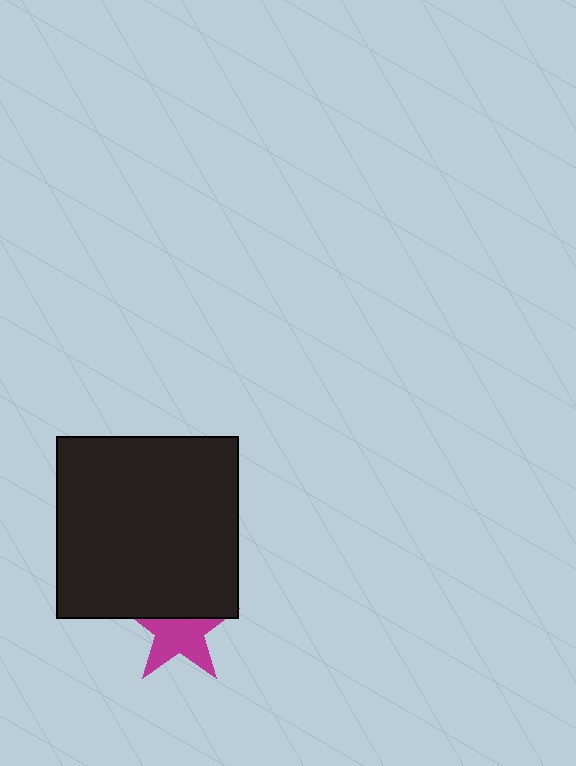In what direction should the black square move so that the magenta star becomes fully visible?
The black square should move up. That is the shortest direction to clear the overlap and leave the magenta star fully visible.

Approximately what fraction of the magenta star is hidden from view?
Roughly 41% of the magenta star is hidden behind the black square.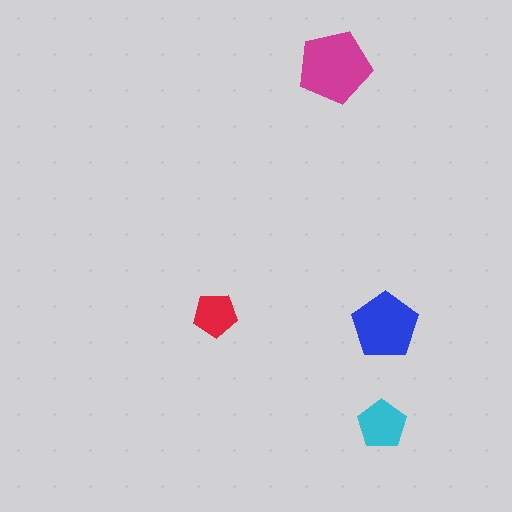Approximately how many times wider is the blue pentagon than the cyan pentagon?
About 1.5 times wider.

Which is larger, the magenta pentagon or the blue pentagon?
The magenta one.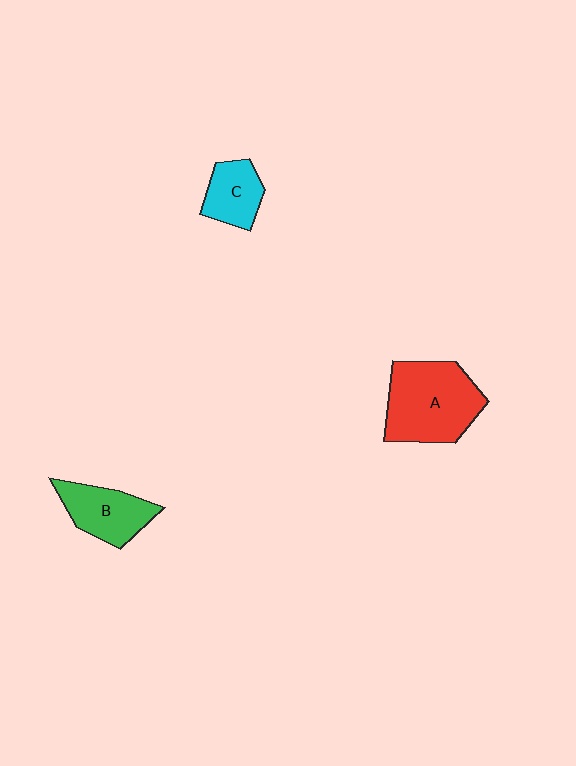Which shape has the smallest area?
Shape C (cyan).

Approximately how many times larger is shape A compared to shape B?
Approximately 1.6 times.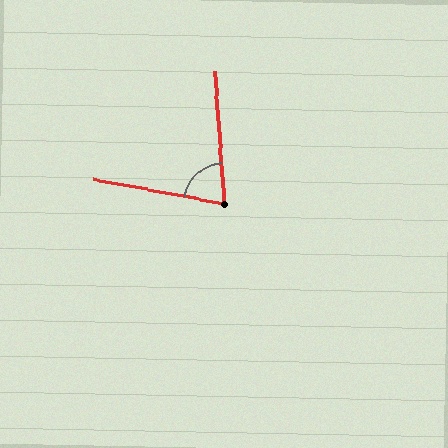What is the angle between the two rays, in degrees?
Approximately 75 degrees.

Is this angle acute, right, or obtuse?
It is acute.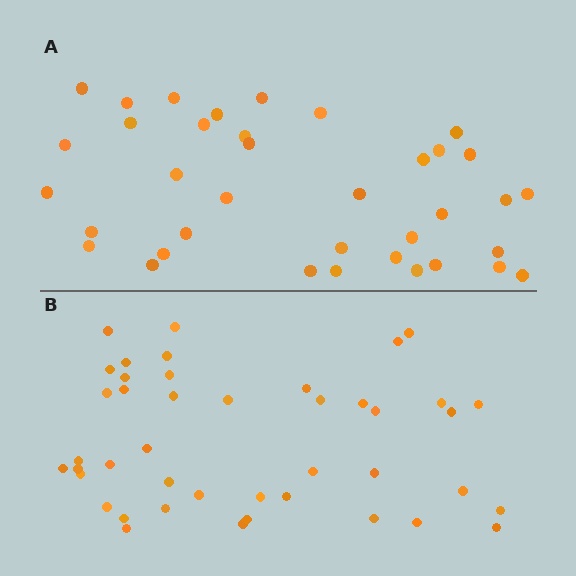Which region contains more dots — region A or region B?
Region B (the bottom region) has more dots.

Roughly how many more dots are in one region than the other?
Region B has about 6 more dots than region A.